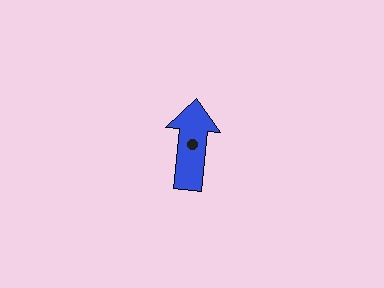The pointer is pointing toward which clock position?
Roughly 12 o'clock.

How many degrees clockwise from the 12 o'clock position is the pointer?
Approximately 5 degrees.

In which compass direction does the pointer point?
North.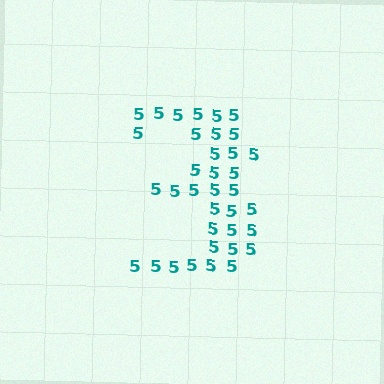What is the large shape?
The large shape is the digit 3.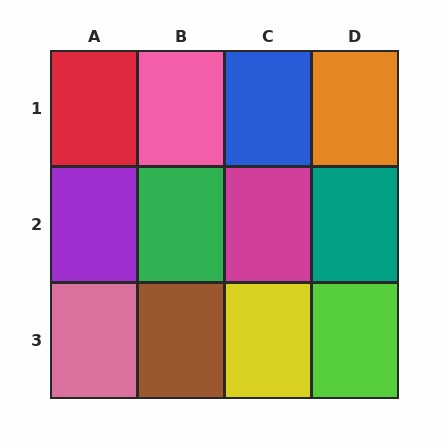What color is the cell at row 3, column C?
Yellow.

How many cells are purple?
1 cell is purple.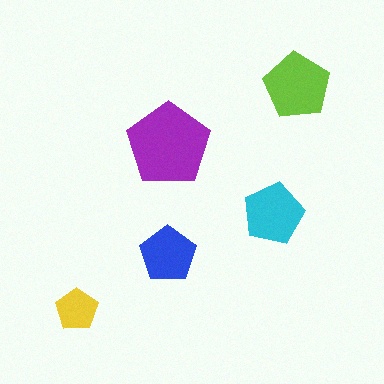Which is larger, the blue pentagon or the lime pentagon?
The lime one.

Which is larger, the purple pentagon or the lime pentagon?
The purple one.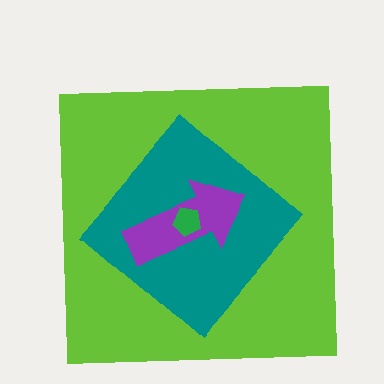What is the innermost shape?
The green pentagon.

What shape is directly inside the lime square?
The teal diamond.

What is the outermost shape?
The lime square.